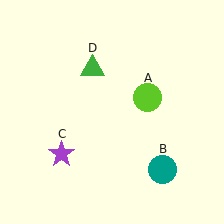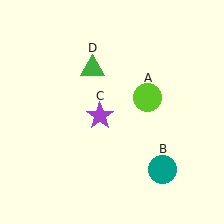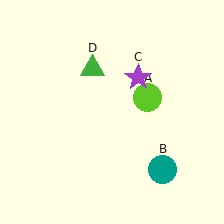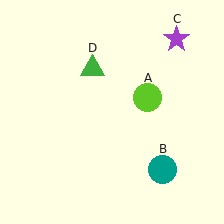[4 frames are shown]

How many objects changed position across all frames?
1 object changed position: purple star (object C).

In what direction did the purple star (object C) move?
The purple star (object C) moved up and to the right.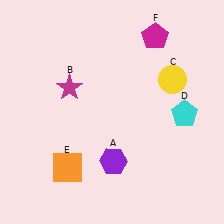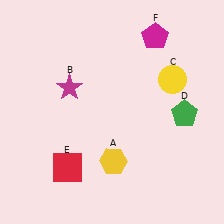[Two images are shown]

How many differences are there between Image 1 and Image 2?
There are 3 differences between the two images.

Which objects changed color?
A changed from purple to yellow. D changed from cyan to green. E changed from orange to red.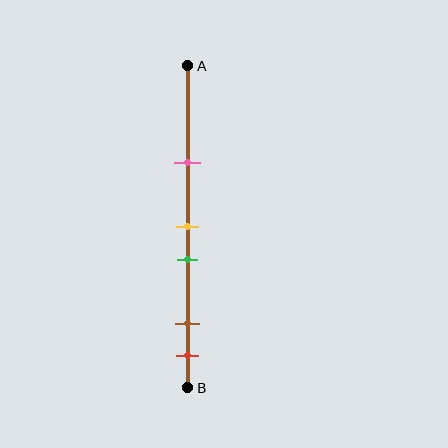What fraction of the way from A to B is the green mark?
The green mark is approximately 60% (0.6) of the way from A to B.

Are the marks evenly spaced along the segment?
No, the marks are not evenly spaced.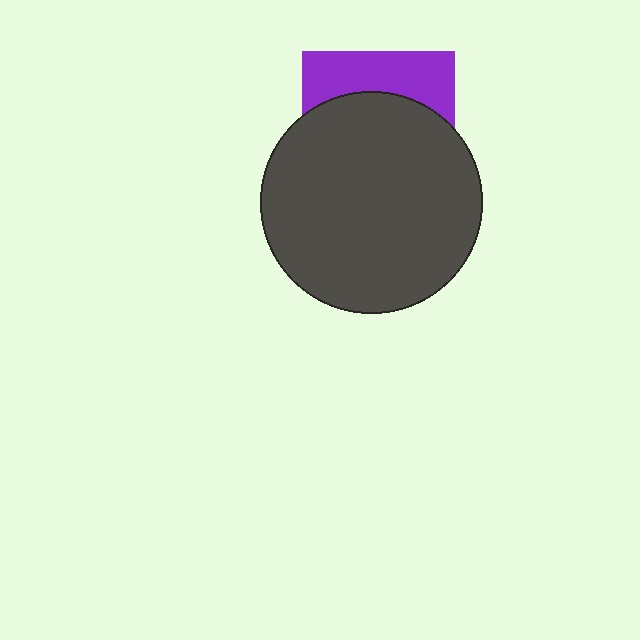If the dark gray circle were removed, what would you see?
You would see the complete purple square.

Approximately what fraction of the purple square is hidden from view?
Roughly 67% of the purple square is hidden behind the dark gray circle.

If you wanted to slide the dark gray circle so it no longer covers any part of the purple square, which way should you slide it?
Slide it down — that is the most direct way to separate the two shapes.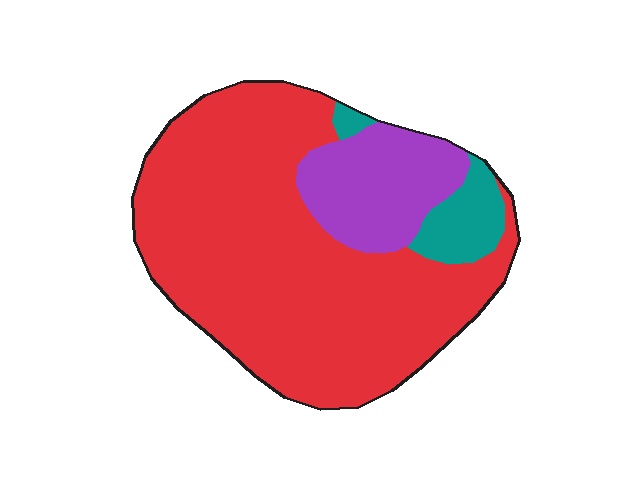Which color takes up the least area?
Teal, at roughly 10%.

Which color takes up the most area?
Red, at roughly 75%.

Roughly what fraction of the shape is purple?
Purple covers 17% of the shape.